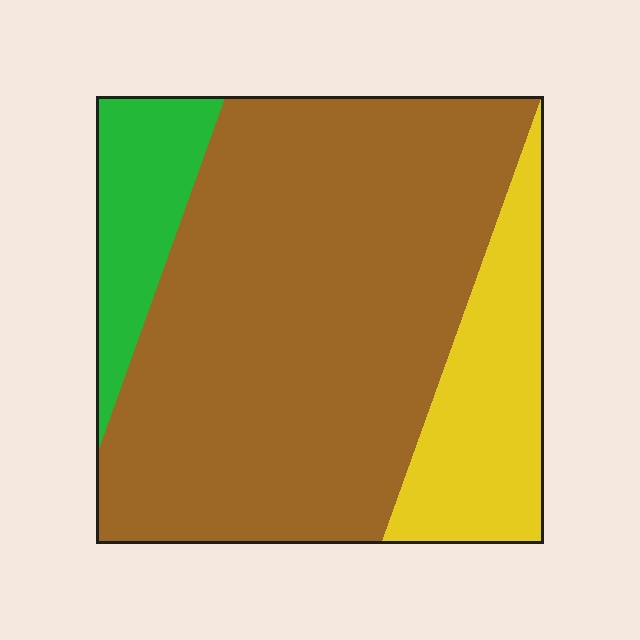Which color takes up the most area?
Brown, at roughly 70%.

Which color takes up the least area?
Green, at roughly 10%.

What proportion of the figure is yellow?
Yellow covers around 20% of the figure.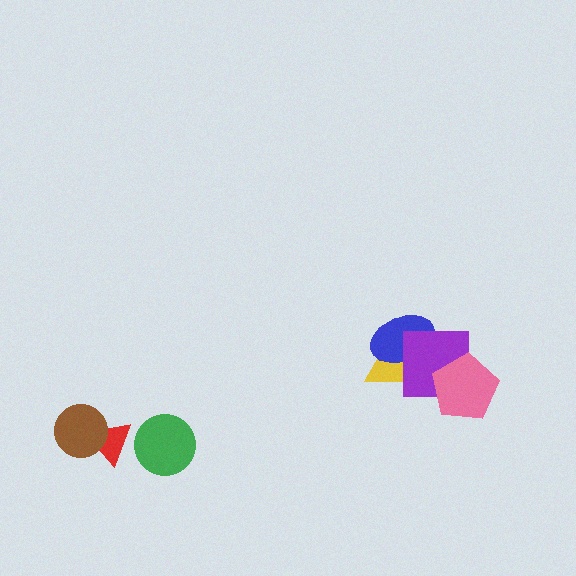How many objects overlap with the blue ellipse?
2 objects overlap with the blue ellipse.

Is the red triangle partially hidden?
Yes, it is partially covered by another shape.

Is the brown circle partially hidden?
No, no other shape covers it.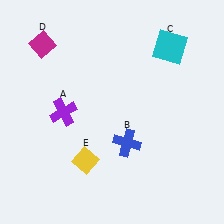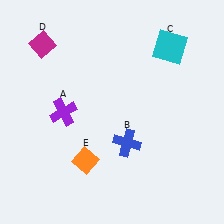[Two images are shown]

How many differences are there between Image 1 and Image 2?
There is 1 difference between the two images.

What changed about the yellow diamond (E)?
In Image 1, E is yellow. In Image 2, it changed to orange.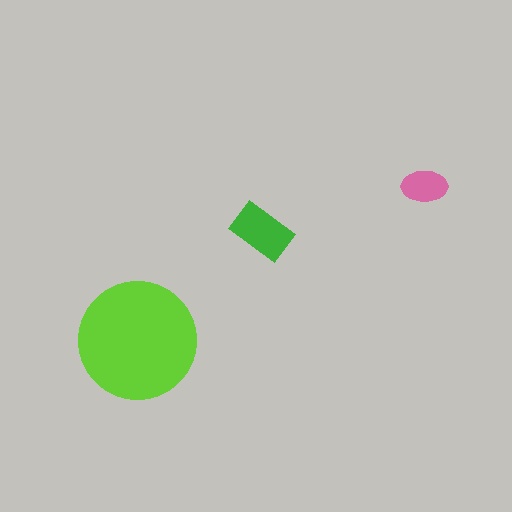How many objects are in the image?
There are 3 objects in the image.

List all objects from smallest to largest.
The pink ellipse, the green rectangle, the lime circle.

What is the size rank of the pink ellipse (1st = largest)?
3rd.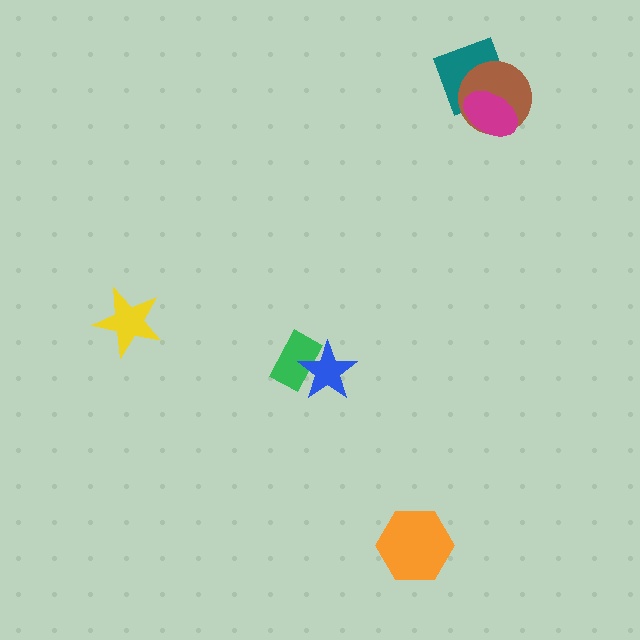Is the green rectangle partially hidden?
Yes, it is partially covered by another shape.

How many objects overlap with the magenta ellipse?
2 objects overlap with the magenta ellipse.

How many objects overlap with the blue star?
1 object overlaps with the blue star.